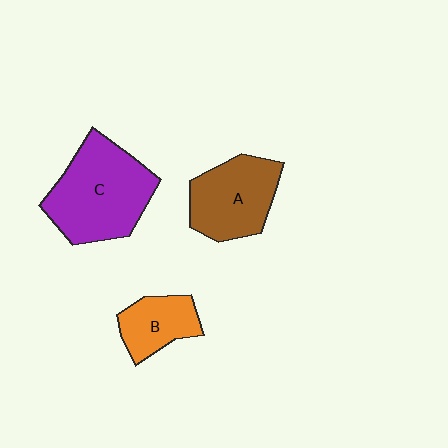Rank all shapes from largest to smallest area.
From largest to smallest: C (purple), A (brown), B (orange).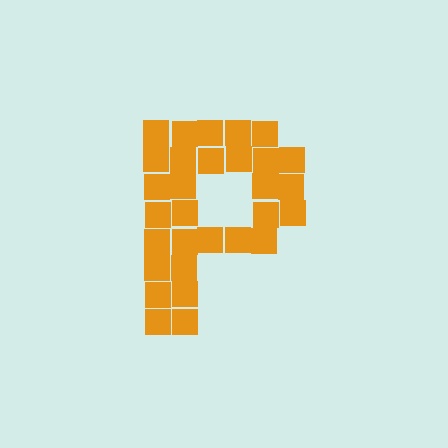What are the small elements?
The small elements are squares.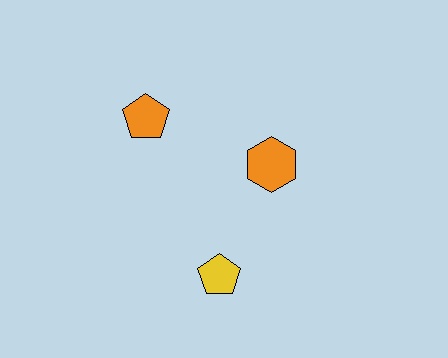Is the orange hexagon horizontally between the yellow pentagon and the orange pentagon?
No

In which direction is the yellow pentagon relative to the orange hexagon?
The yellow pentagon is below the orange hexagon.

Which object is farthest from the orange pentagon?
The yellow pentagon is farthest from the orange pentagon.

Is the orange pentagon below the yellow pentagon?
No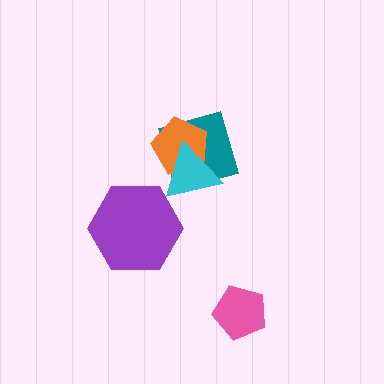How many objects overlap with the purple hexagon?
0 objects overlap with the purple hexagon.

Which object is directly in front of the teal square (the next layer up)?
The orange pentagon is directly in front of the teal square.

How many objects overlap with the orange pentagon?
2 objects overlap with the orange pentagon.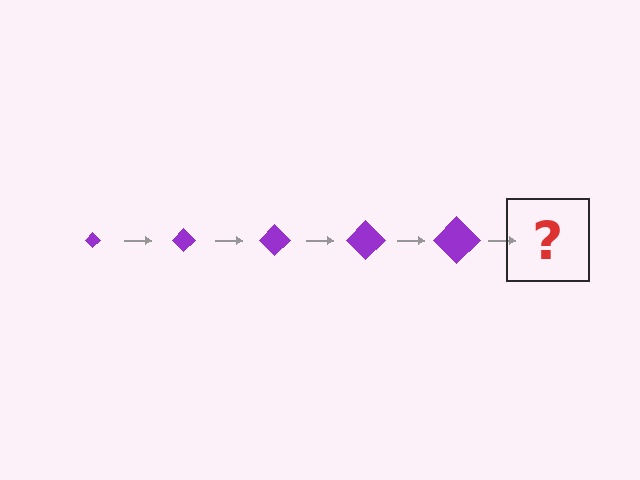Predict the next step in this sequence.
The next step is a purple diamond, larger than the previous one.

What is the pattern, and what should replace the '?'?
The pattern is that the diamond gets progressively larger each step. The '?' should be a purple diamond, larger than the previous one.